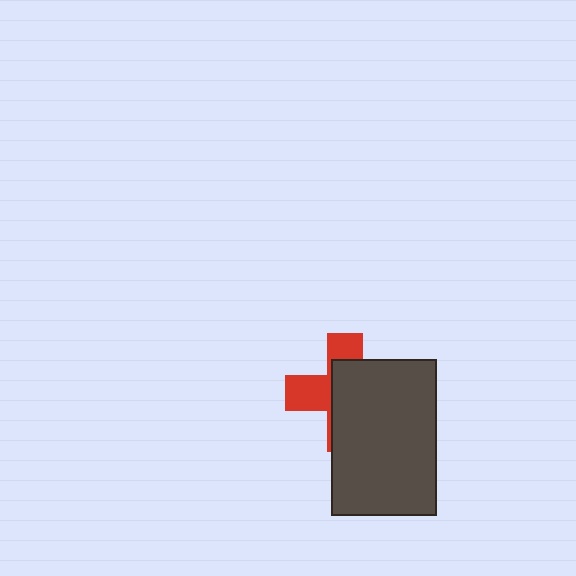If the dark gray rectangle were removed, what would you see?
You would see the complete red cross.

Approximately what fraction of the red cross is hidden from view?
Roughly 61% of the red cross is hidden behind the dark gray rectangle.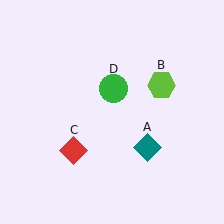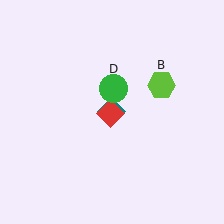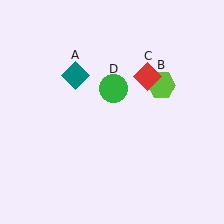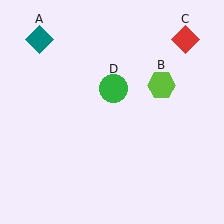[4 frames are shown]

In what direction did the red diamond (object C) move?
The red diamond (object C) moved up and to the right.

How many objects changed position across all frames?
2 objects changed position: teal diamond (object A), red diamond (object C).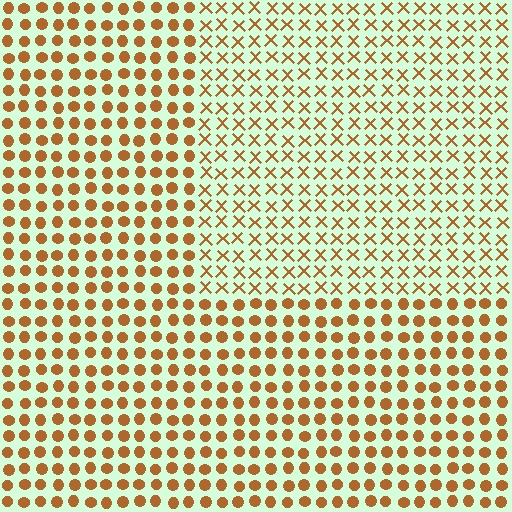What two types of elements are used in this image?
The image uses X marks inside the rectangle region and circles outside it.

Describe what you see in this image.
The image is filled with small brown elements arranged in a uniform grid. A rectangle-shaped region contains X marks, while the surrounding area contains circles. The boundary is defined purely by the change in element shape.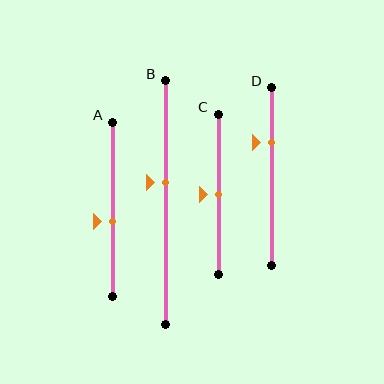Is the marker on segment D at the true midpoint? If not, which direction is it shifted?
No, the marker on segment D is shifted upward by about 19% of the segment length.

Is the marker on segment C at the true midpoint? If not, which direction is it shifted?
Yes, the marker on segment C is at the true midpoint.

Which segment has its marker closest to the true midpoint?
Segment C has its marker closest to the true midpoint.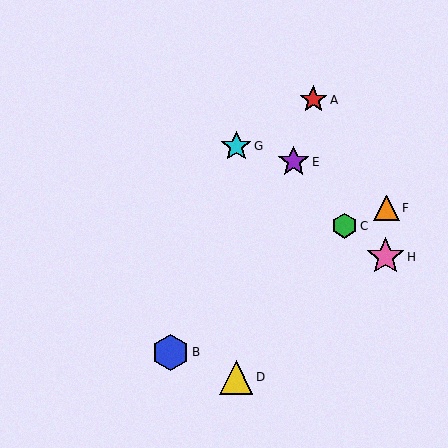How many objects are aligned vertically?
2 objects (D, G) are aligned vertically.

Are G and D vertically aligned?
Yes, both are at x≈236.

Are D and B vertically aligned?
No, D is at x≈236 and B is at x≈171.